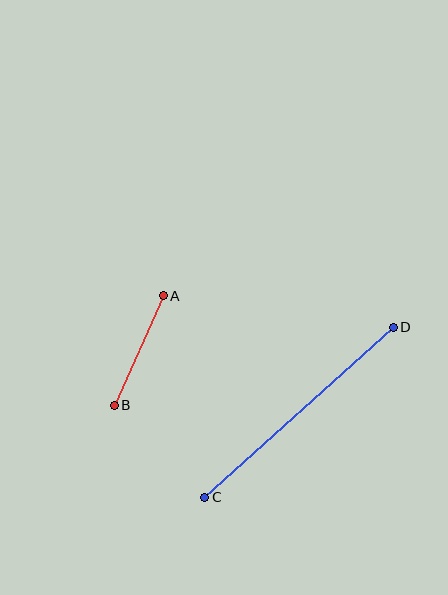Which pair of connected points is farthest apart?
Points C and D are farthest apart.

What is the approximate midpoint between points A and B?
The midpoint is at approximately (139, 350) pixels.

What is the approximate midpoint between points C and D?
The midpoint is at approximately (299, 412) pixels.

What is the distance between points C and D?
The distance is approximately 254 pixels.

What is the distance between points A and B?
The distance is approximately 120 pixels.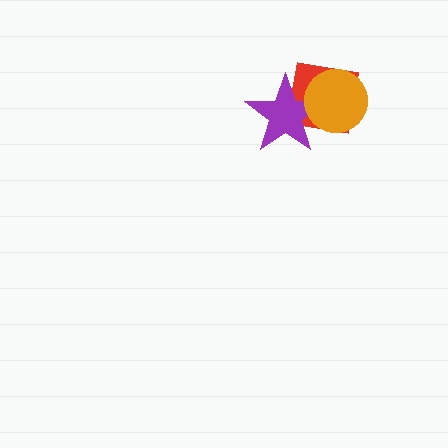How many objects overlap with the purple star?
2 objects overlap with the purple star.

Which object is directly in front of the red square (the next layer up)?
The purple star is directly in front of the red square.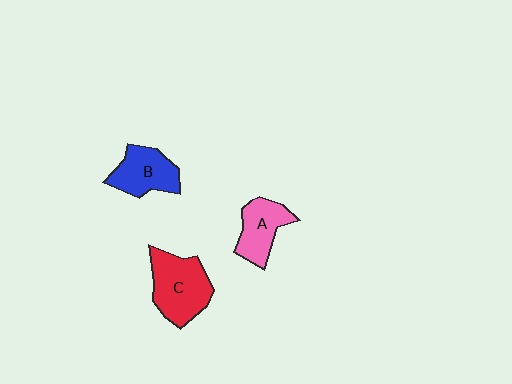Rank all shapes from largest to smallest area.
From largest to smallest: C (red), B (blue), A (pink).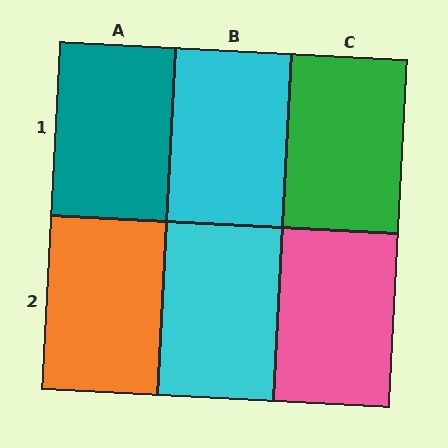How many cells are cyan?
2 cells are cyan.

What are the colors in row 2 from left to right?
Orange, cyan, pink.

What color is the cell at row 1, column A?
Teal.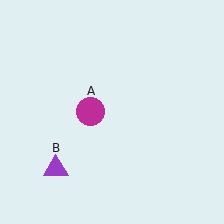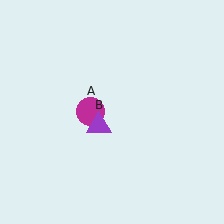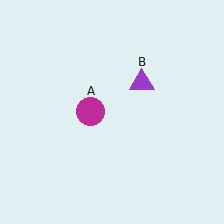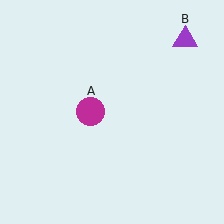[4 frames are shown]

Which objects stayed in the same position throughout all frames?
Magenta circle (object A) remained stationary.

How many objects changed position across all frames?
1 object changed position: purple triangle (object B).